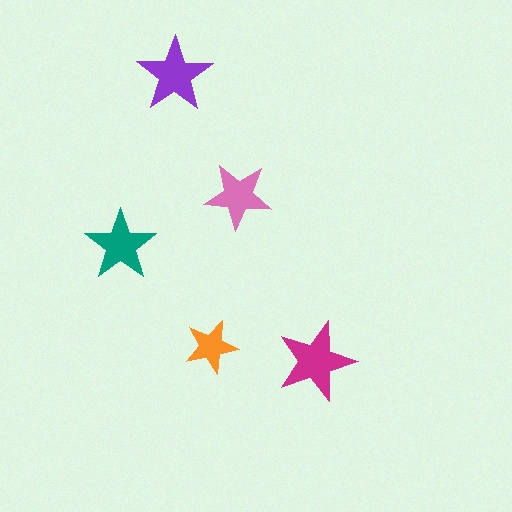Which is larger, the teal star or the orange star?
The teal one.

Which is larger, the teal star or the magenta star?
The magenta one.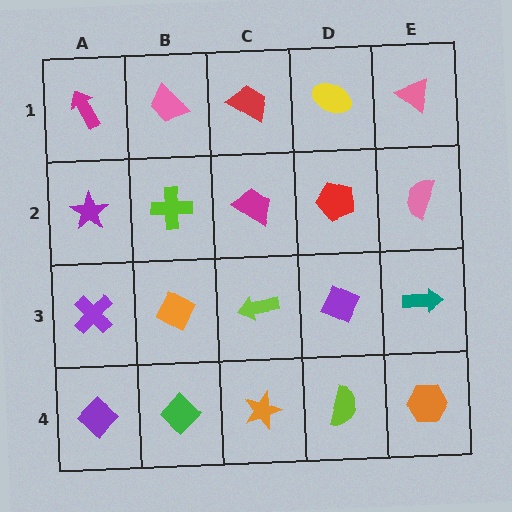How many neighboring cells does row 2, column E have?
3.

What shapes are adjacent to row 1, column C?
A magenta trapezoid (row 2, column C), a pink trapezoid (row 1, column B), a yellow ellipse (row 1, column D).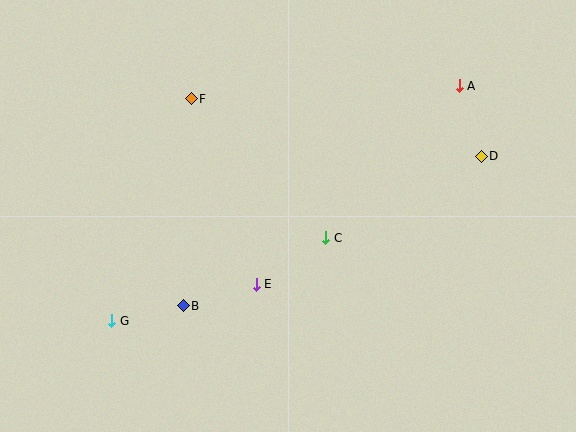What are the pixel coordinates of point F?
Point F is at (191, 99).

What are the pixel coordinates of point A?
Point A is at (459, 86).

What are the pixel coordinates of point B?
Point B is at (183, 306).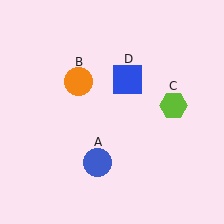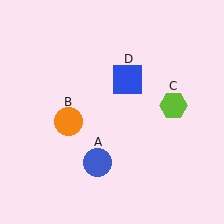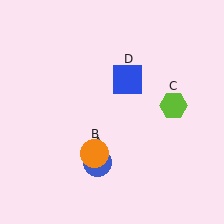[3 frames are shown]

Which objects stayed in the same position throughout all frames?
Blue circle (object A) and lime hexagon (object C) and blue square (object D) remained stationary.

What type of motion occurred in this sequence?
The orange circle (object B) rotated counterclockwise around the center of the scene.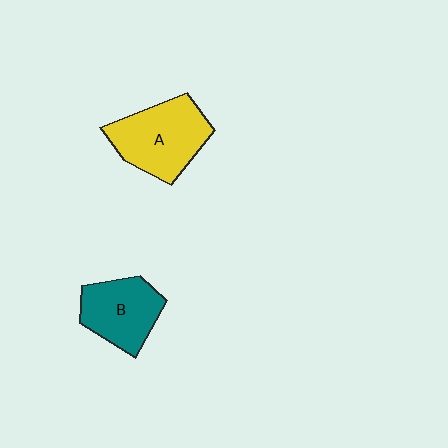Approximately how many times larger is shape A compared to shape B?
Approximately 1.3 times.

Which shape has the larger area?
Shape A (yellow).